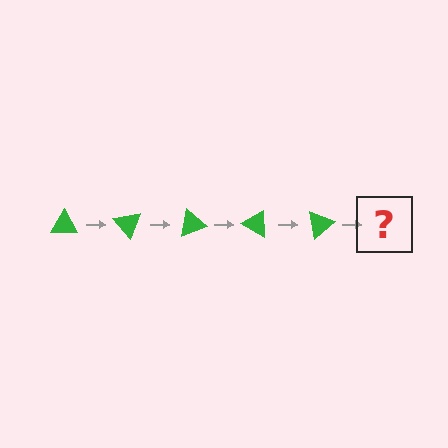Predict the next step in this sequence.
The next step is a green triangle rotated 250 degrees.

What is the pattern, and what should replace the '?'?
The pattern is that the triangle rotates 50 degrees each step. The '?' should be a green triangle rotated 250 degrees.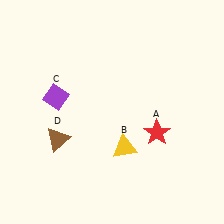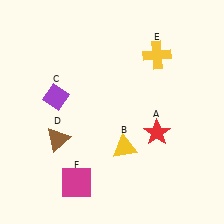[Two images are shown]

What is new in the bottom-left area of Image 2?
A magenta square (F) was added in the bottom-left area of Image 2.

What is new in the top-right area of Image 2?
A yellow cross (E) was added in the top-right area of Image 2.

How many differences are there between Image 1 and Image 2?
There are 2 differences between the two images.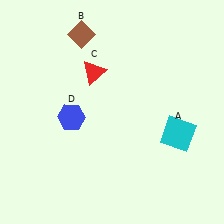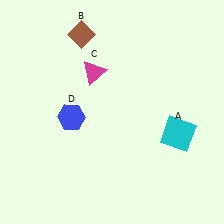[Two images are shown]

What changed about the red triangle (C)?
In Image 1, C is red. In Image 2, it changed to magenta.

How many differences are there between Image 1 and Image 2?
There is 1 difference between the two images.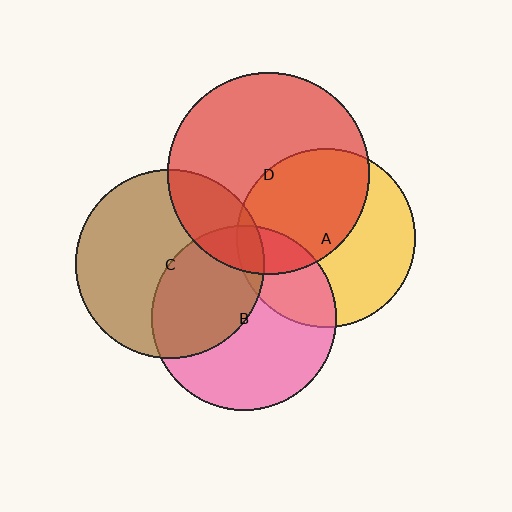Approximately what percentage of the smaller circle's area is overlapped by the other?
Approximately 40%.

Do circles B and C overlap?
Yes.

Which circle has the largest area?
Circle D (red).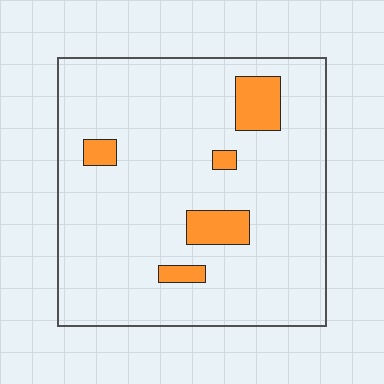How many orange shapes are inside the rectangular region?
5.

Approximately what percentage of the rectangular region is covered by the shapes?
Approximately 10%.